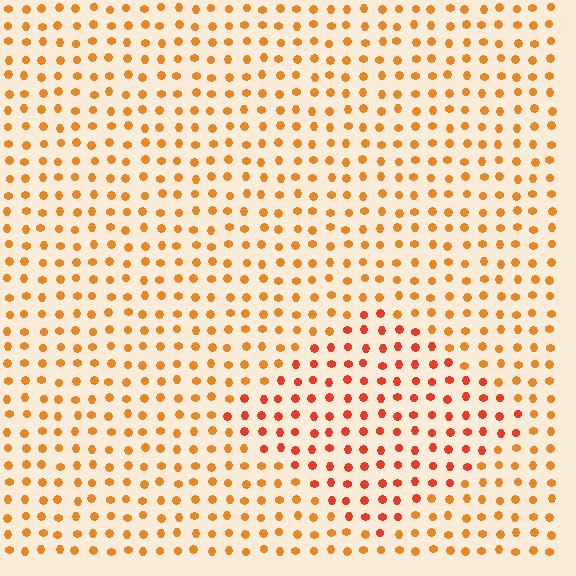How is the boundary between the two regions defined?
The boundary is defined purely by a slight shift in hue (about 25 degrees). Spacing, size, and orientation are identical on both sides.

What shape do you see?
I see a diamond.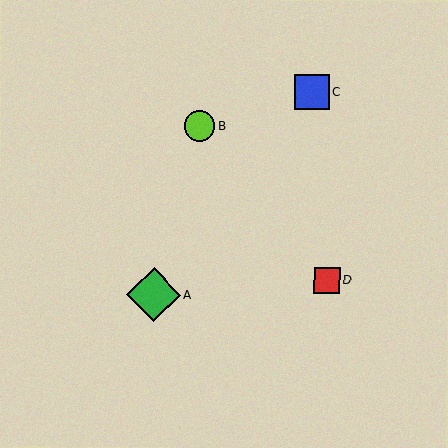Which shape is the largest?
The green diamond (labeled A) is the largest.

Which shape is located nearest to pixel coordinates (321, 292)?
The red square (labeled D) at (327, 280) is nearest to that location.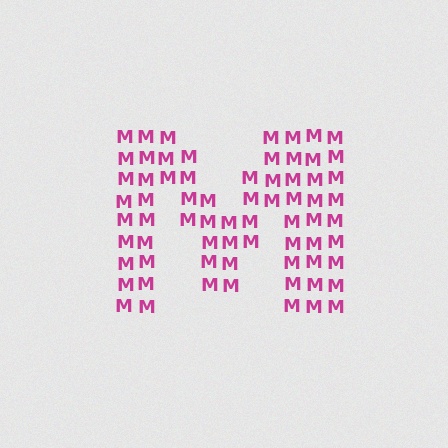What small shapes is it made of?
It is made of small letter M's.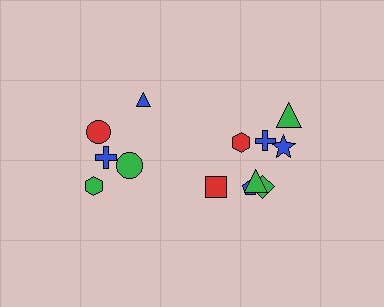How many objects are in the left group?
There are 5 objects.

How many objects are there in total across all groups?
There are 13 objects.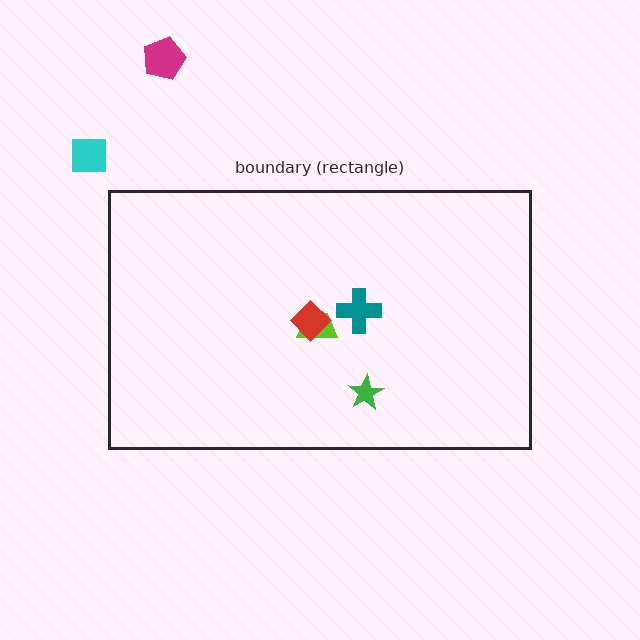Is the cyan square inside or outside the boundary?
Outside.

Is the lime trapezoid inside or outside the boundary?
Inside.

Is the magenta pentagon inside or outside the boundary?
Outside.